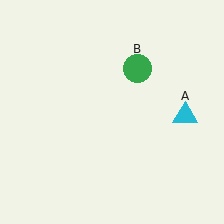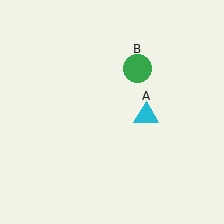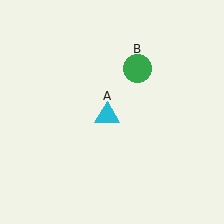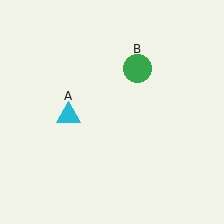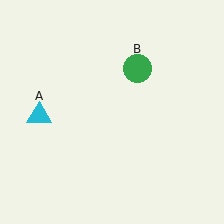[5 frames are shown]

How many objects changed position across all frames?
1 object changed position: cyan triangle (object A).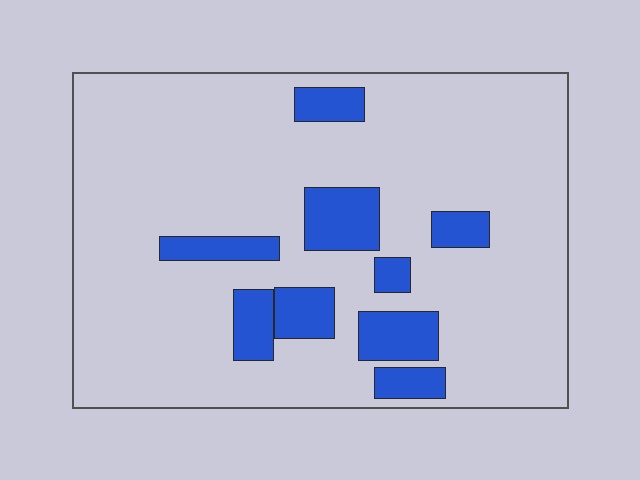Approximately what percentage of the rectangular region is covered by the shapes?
Approximately 15%.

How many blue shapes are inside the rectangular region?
9.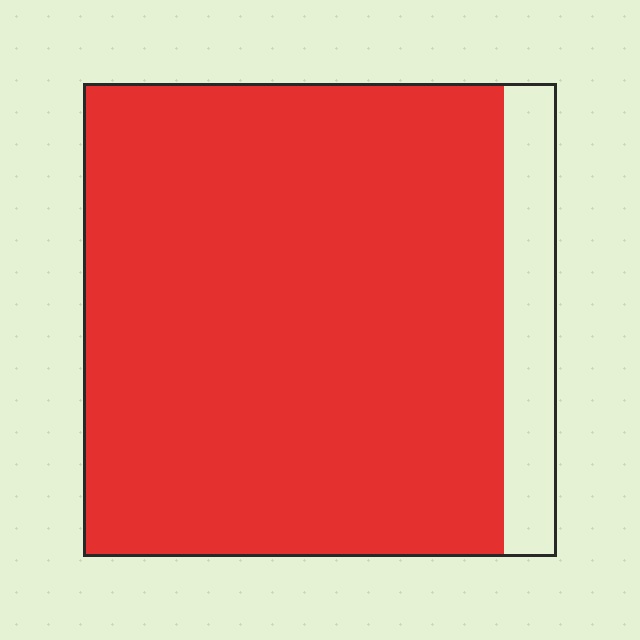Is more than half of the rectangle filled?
Yes.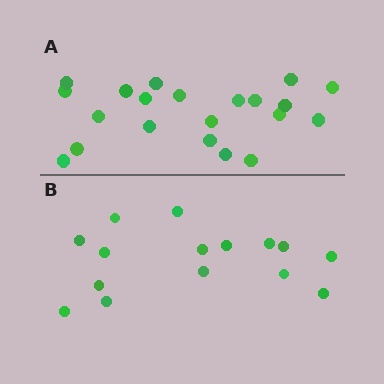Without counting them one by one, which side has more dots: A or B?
Region A (the top region) has more dots.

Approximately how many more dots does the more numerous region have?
Region A has about 6 more dots than region B.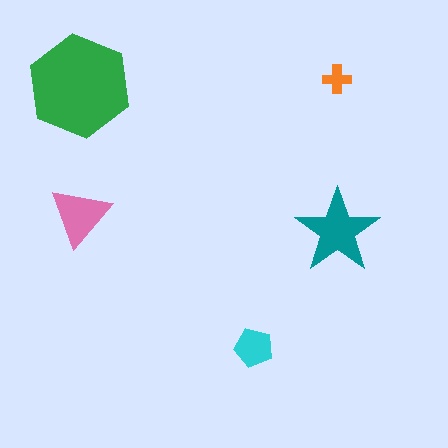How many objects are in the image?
There are 5 objects in the image.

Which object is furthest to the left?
The green hexagon is leftmost.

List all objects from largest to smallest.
The green hexagon, the teal star, the pink triangle, the cyan pentagon, the orange cross.